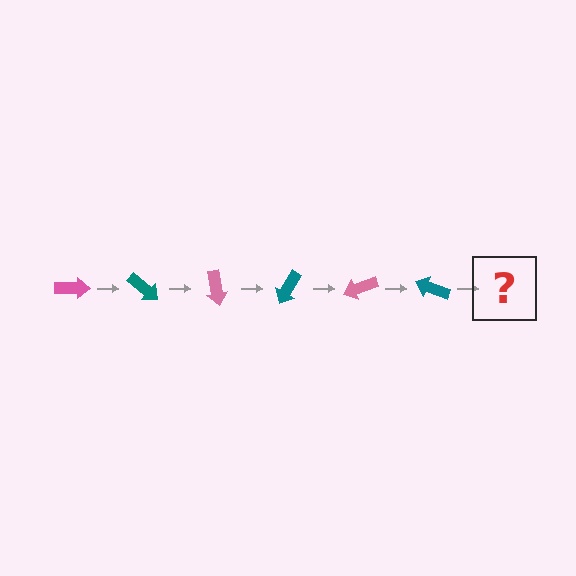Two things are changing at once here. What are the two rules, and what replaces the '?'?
The two rules are that it rotates 40 degrees each step and the color cycles through pink and teal. The '?' should be a pink arrow, rotated 240 degrees from the start.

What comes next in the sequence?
The next element should be a pink arrow, rotated 240 degrees from the start.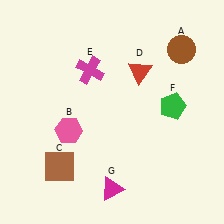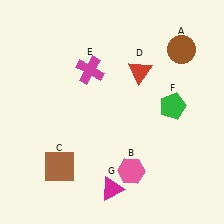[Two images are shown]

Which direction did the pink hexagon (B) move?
The pink hexagon (B) moved right.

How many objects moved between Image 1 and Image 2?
1 object moved between the two images.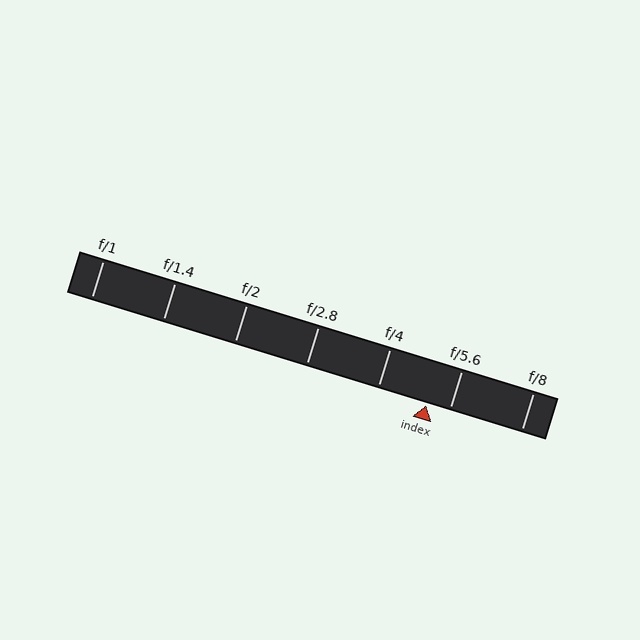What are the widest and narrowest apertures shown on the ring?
The widest aperture shown is f/1 and the narrowest is f/8.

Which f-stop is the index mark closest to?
The index mark is closest to f/5.6.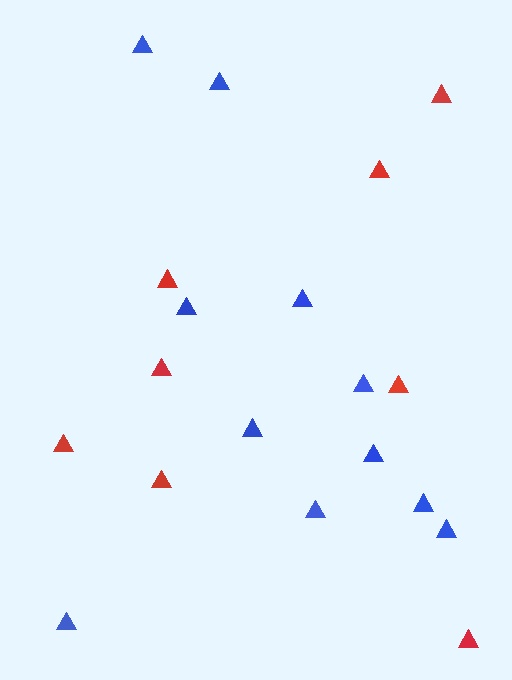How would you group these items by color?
There are 2 groups: one group of red triangles (8) and one group of blue triangles (11).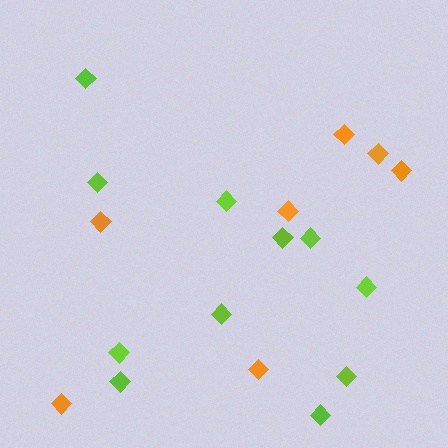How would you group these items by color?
There are 2 groups: one group of orange diamonds (7) and one group of lime diamonds (11).